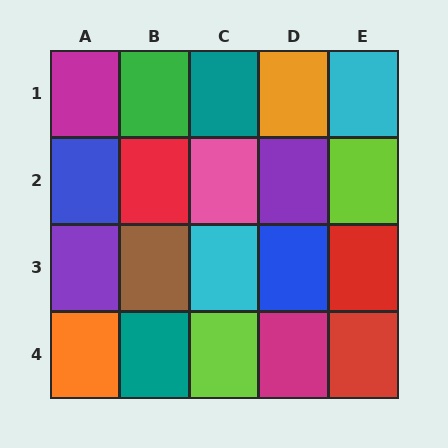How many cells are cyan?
2 cells are cyan.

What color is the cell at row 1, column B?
Green.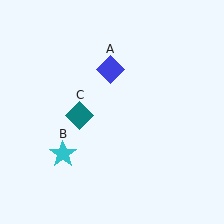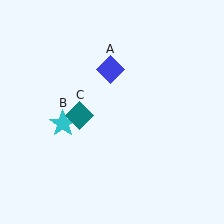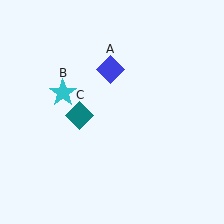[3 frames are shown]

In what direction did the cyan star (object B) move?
The cyan star (object B) moved up.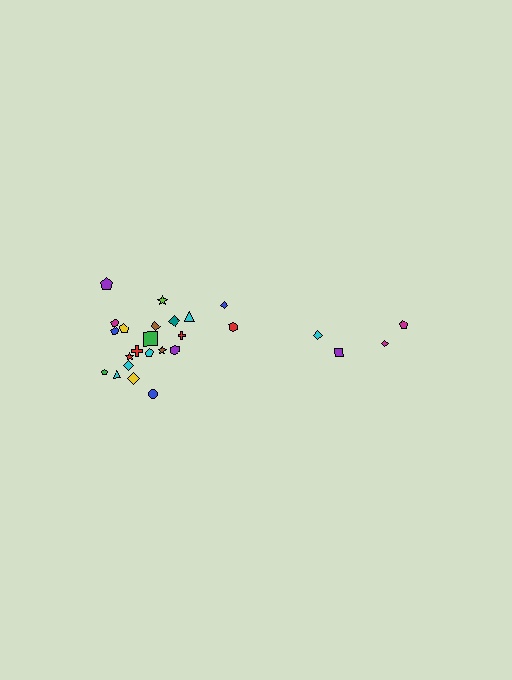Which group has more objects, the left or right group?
The left group.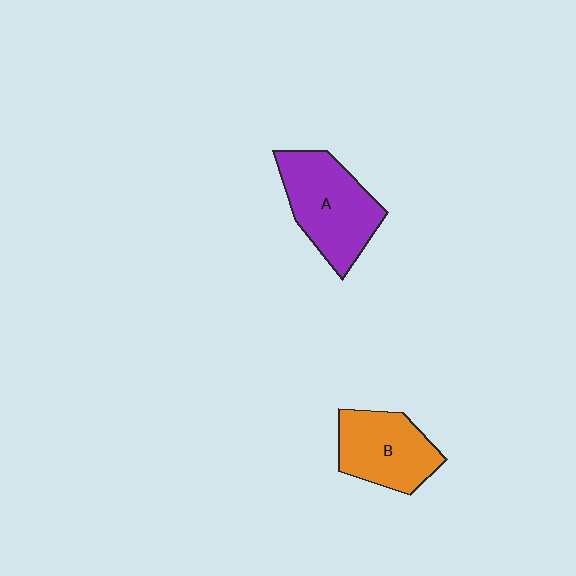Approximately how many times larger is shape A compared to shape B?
Approximately 1.2 times.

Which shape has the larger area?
Shape A (purple).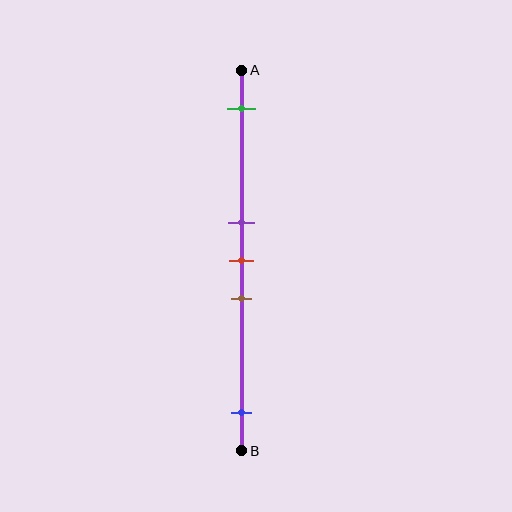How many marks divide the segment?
There are 5 marks dividing the segment.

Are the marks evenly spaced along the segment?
No, the marks are not evenly spaced.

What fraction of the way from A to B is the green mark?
The green mark is approximately 10% (0.1) of the way from A to B.